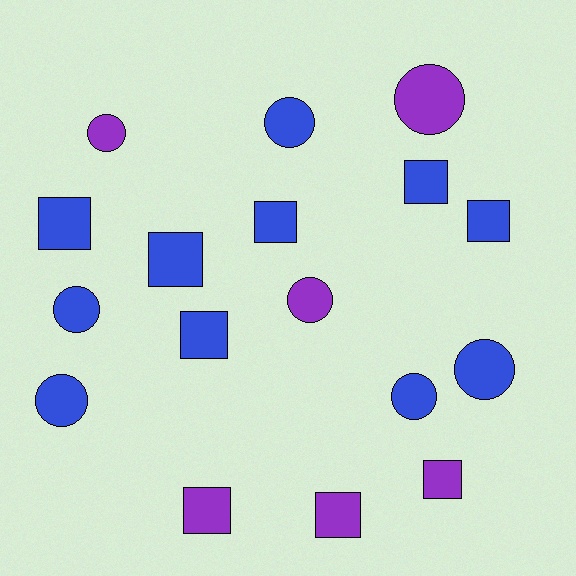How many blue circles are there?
There are 5 blue circles.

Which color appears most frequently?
Blue, with 11 objects.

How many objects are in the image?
There are 17 objects.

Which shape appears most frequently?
Square, with 9 objects.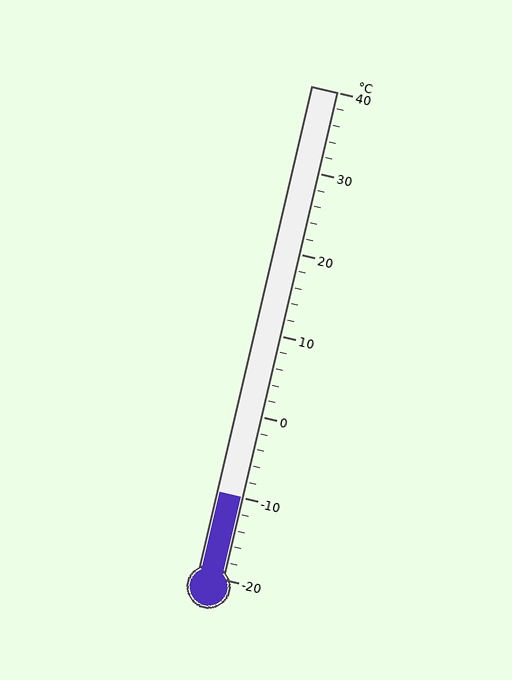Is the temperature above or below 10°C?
The temperature is below 10°C.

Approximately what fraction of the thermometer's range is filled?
The thermometer is filled to approximately 15% of its range.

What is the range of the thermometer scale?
The thermometer scale ranges from -20°C to 40°C.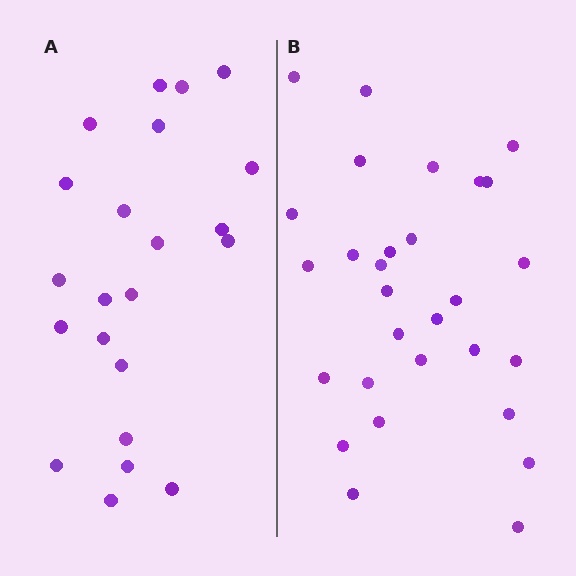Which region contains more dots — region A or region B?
Region B (the right region) has more dots.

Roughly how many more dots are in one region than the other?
Region B has roughly 8 or so more dots than region A.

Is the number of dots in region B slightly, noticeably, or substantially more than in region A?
Region B has noticeably more, but not dramatically so. The ratio is roughly 1.3 to 1.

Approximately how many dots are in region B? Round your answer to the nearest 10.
About 30 dots. (The exact count is 29, which rounds to 30.)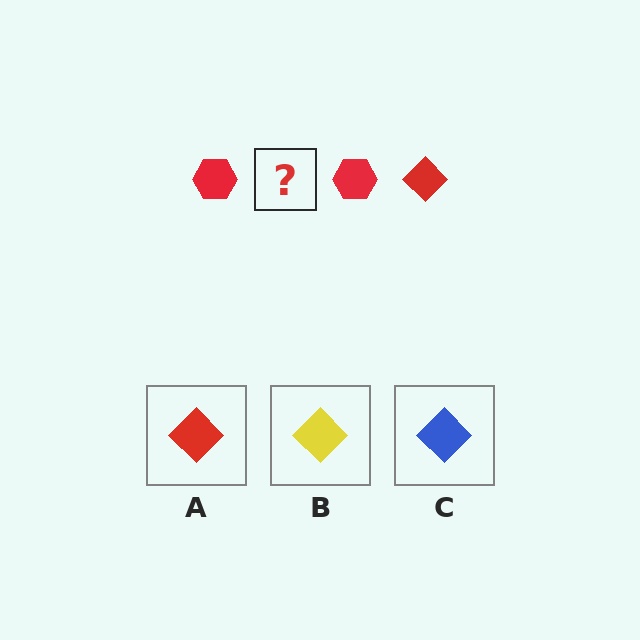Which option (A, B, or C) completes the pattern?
A.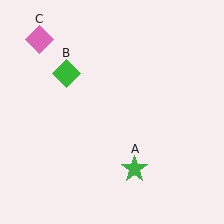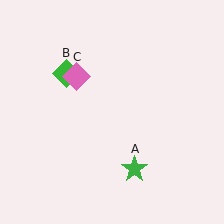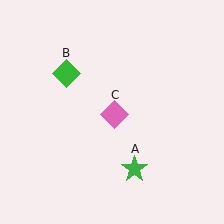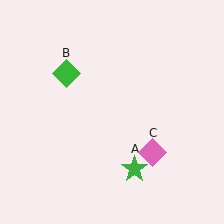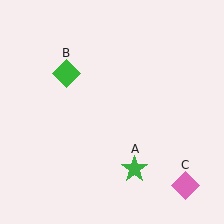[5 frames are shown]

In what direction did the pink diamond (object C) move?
The pink diamond (object C) moved down and to the right.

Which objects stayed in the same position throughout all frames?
Green star (object A) and green diamond (object B) remained stationary.